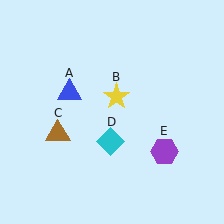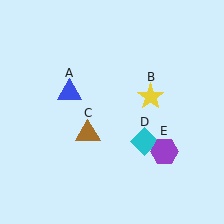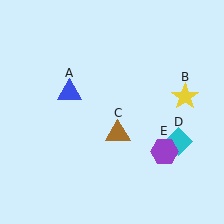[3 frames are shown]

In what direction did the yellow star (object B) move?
The yellow star (object B) moved right.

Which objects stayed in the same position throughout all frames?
Blue triangle (object A) and purple hexagon (object E) remained stationary.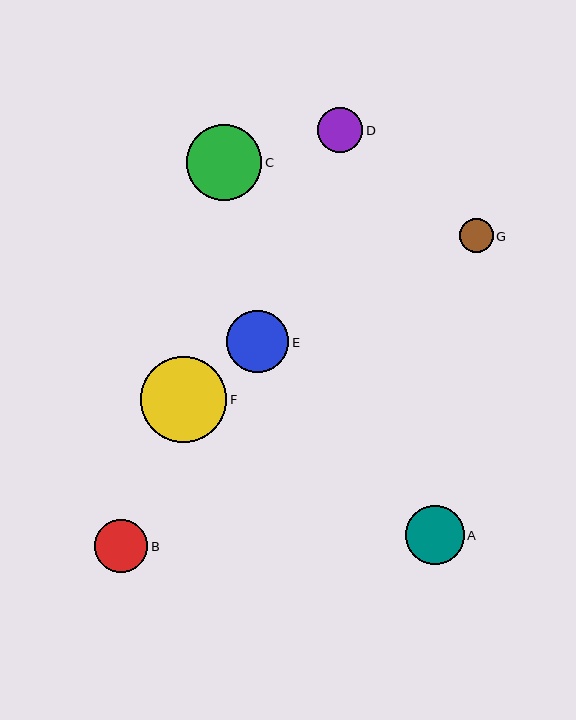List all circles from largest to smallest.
From largest to smallest: F, C, E, A, B, D, G.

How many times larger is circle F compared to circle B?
Circle F is approximately 1.6 times the size of circle B.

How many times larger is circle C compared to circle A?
Circle C is approximately 1.3 times the size of circle A.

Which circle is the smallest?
Circle G is the smallest with a size of approximately 34 pixels.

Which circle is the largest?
Circle F is the largest with a size of approximately 86 pixels.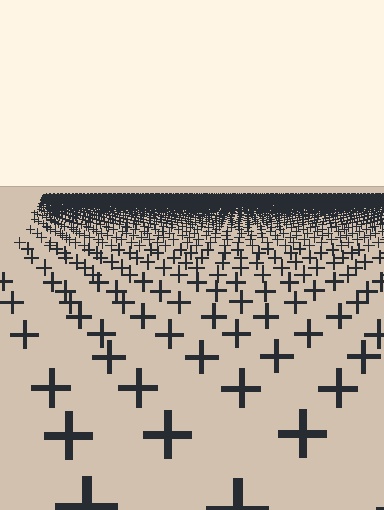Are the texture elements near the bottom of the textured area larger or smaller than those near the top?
Larger. Near the bottom, elements are closer to the viewer and appear at a bigger on-screen size.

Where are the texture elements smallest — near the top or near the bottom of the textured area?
Near the top.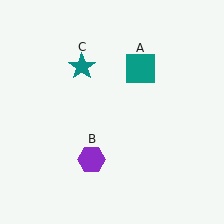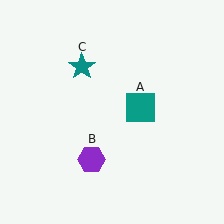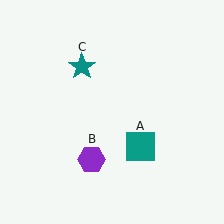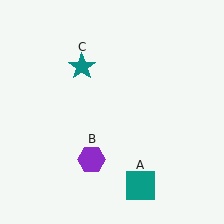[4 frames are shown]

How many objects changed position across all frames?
1 object changed position: teal square (object A).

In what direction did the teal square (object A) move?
The teal square (object A) moved down.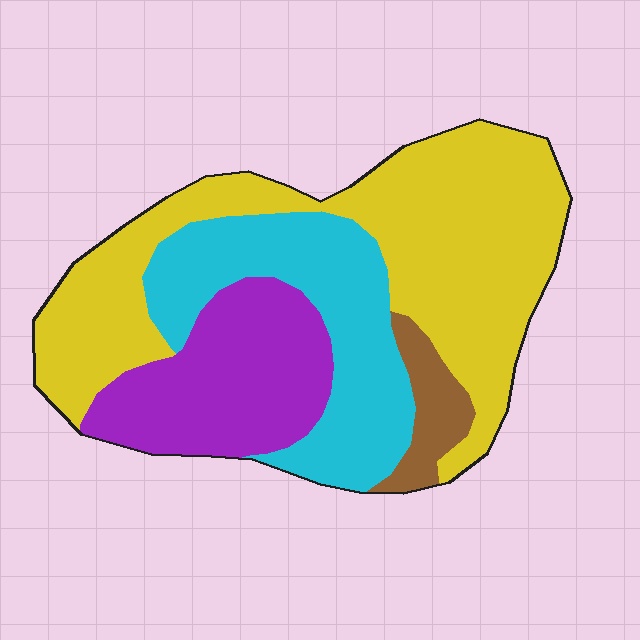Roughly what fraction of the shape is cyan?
Cyan covers roughly 25% of the shape.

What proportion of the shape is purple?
Purple takes up about one fifth (1/5) of the shape.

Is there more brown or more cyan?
Cyan.